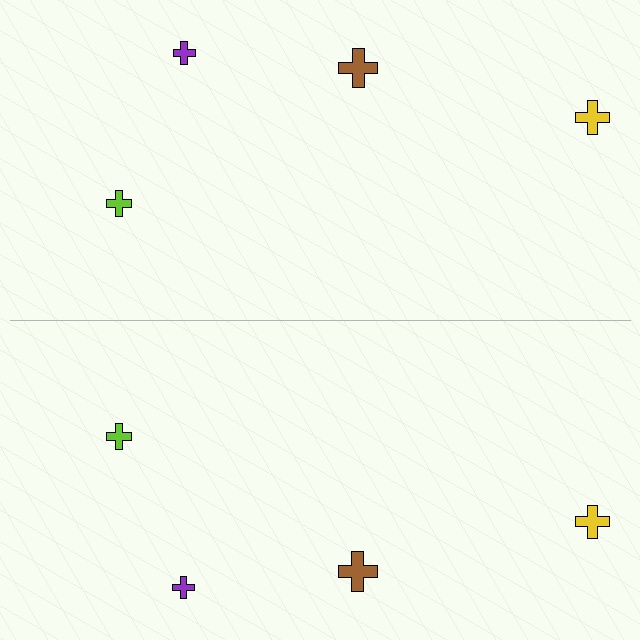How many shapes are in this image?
There are 8 shapes in this image.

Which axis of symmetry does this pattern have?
The pattern has a horizontal axis of symmetry running through the center of the image.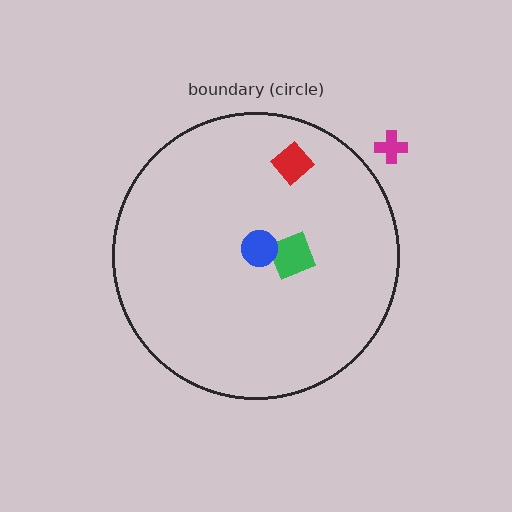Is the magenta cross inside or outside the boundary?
Outside.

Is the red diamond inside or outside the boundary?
Inside.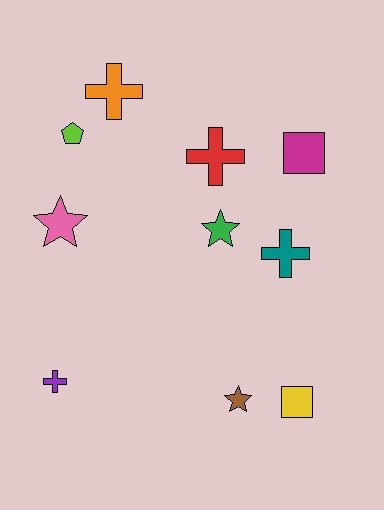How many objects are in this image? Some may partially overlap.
There are 10 objects.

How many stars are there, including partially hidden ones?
There are 3 stars.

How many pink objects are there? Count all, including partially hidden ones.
There is 1 pink object.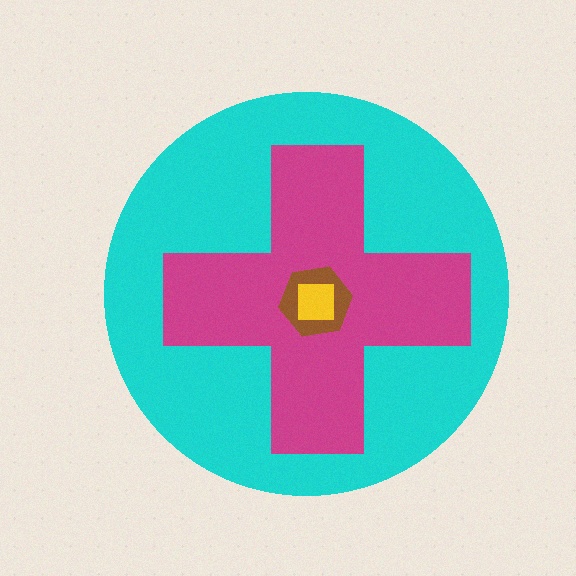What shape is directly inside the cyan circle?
The magenta cross.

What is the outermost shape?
The cyan circle.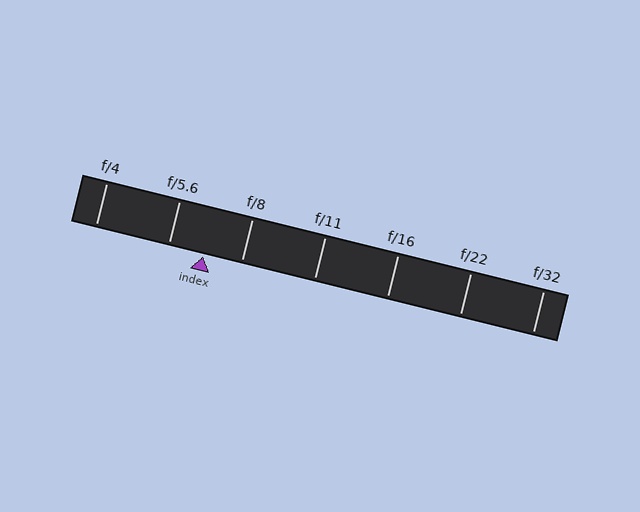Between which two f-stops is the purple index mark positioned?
The index mark is between f/5.6 and f/8.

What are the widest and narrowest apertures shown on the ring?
The widest aperture shown is f/4 and the narrowest is f/32.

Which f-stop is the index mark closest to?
The index mark is closest to f/5.6.